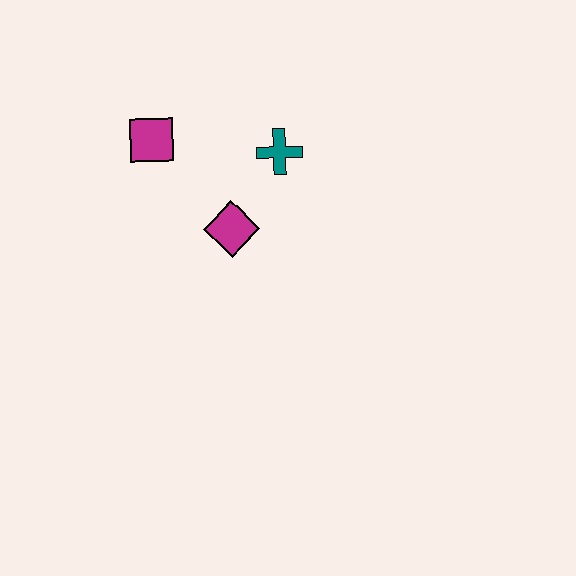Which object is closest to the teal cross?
The magenta diamond is closest to the teal cross.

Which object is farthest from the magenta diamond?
The magenta square is farthest from the magenta diamond.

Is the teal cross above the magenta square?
No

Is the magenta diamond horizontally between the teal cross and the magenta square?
Yes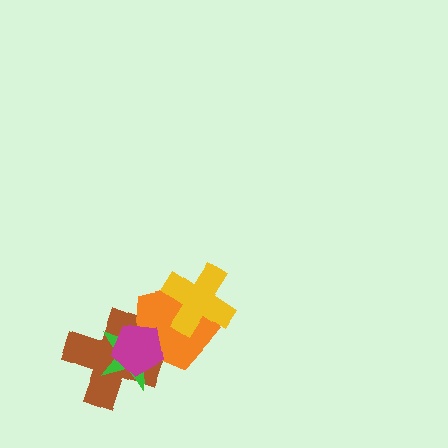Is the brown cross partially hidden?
Yes, it is partially covered by another shape.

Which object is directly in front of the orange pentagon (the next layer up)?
The yellow cross is directly in front of the orange pentagon.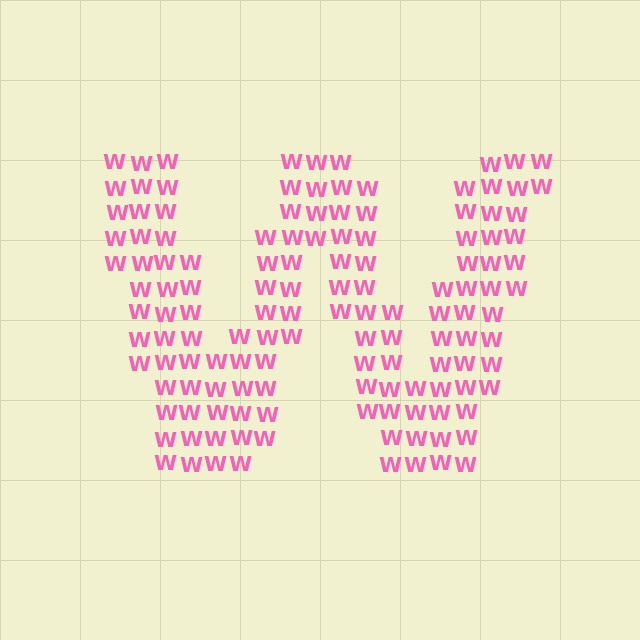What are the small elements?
The small elements are letter W's.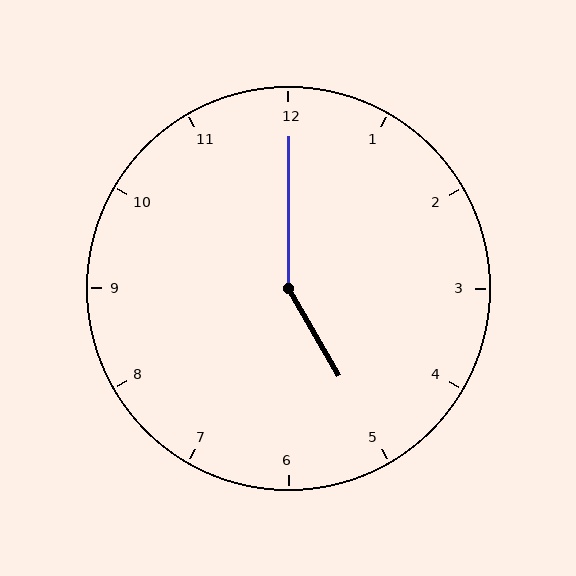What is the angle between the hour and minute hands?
Approximately 150 degrees.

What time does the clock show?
5:00.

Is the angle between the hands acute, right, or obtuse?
It is obtuse.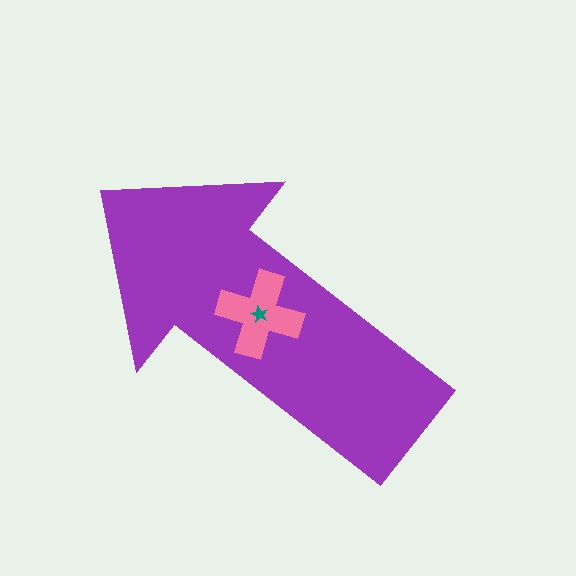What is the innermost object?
The teal star.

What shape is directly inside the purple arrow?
The pink cross.